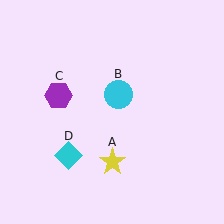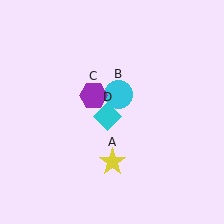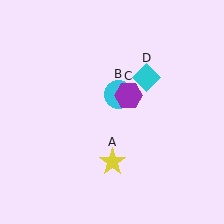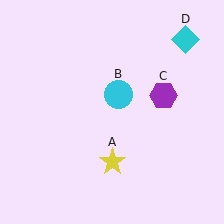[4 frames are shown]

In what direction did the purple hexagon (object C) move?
The purple hexagon (object C) moved right.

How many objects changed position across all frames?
2 objects changed position: purple hexagon (object C), cyan diamond (object D).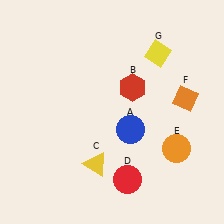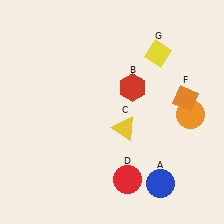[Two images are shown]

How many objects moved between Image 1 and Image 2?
3 objects moved between the two images.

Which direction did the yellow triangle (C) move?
The yellow triangle (C) moved up.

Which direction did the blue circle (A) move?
The blue circle (A) moved down.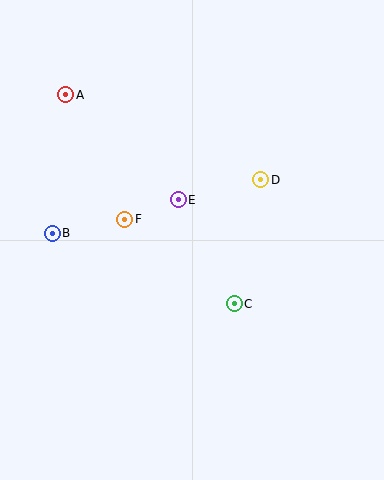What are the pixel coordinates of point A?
Point A is at (66, 95).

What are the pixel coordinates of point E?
Point E is at (178, 200).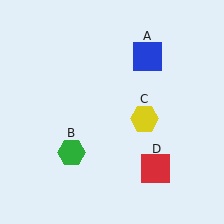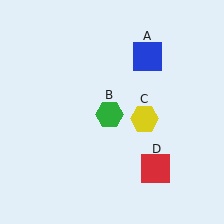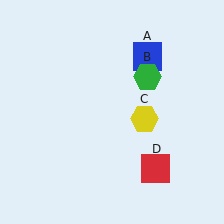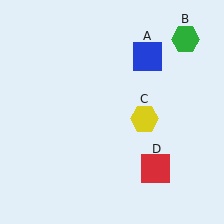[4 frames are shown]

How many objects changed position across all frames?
1 object changed position: green hexagon (object B).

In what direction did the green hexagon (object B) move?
The green hexagon (object B) moved up and to the right.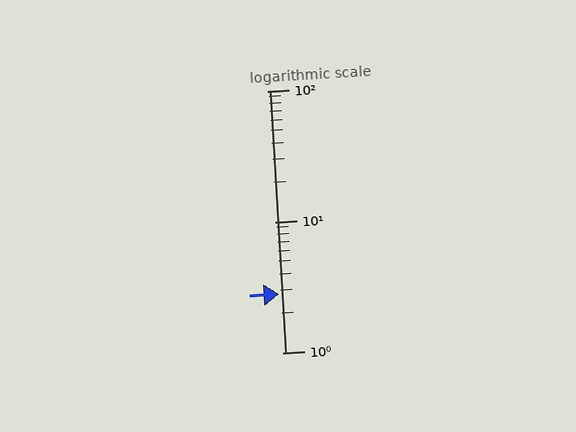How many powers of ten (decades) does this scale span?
The scale spans 2 decades, from 1 to 100.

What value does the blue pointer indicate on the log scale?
The pointer indicates approximately 2.8.